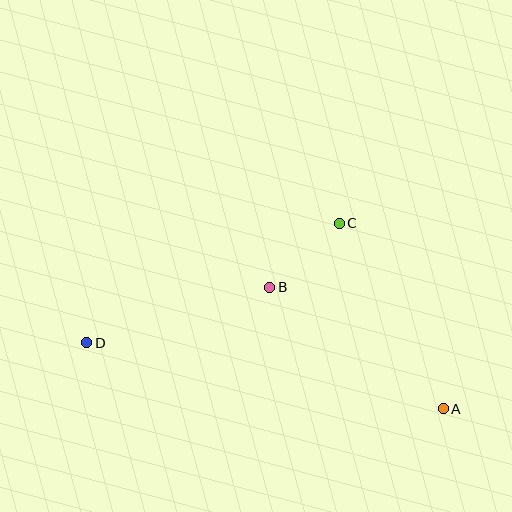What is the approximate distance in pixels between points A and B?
The distance between A and B is approximately 212 pixels.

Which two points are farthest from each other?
Points A and D are farthest from each other.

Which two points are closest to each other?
Points B and C are closest to each other.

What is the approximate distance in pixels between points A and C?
The distance between A and C is approximately 213 pixels.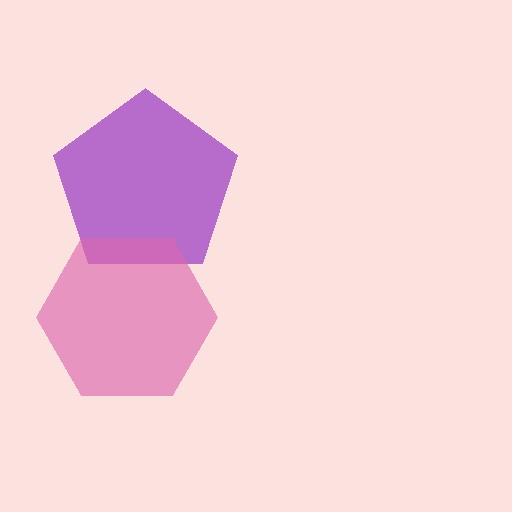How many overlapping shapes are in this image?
There are 2 overlapping shapes in the image.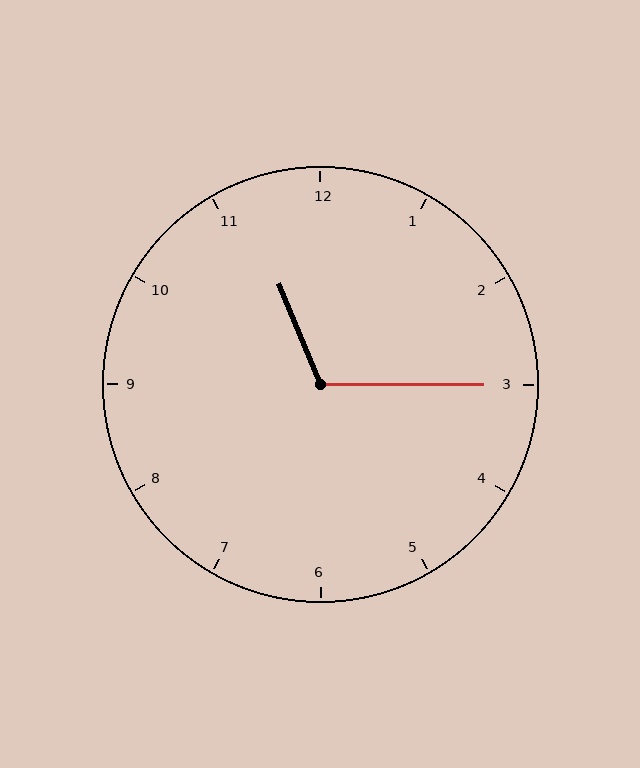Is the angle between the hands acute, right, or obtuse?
It is obtuse.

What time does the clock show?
11:15.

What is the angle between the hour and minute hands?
Approximately 112 degrees.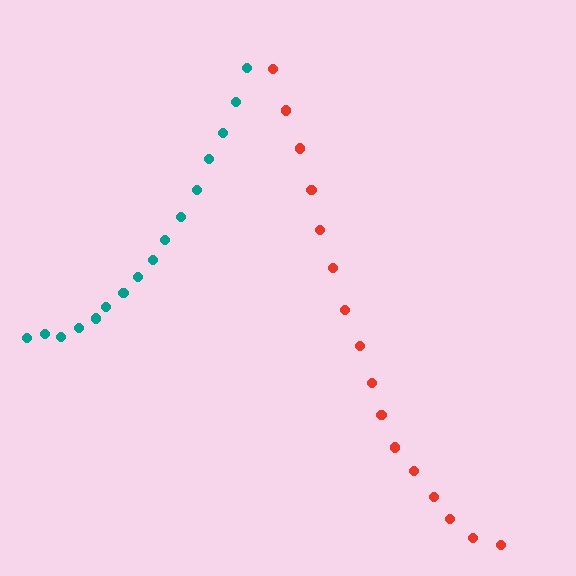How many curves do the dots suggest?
There are 2 distinct paths.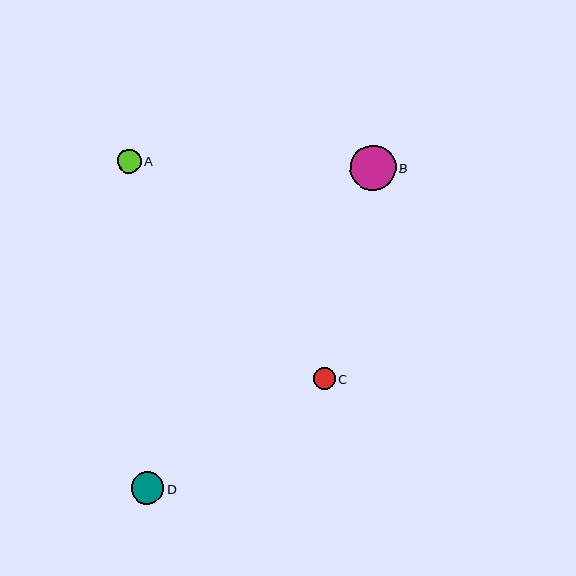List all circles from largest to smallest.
From largest to smallest: B, D, A, C.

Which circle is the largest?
Circle B is the largest with a size of approximately 45 pixels.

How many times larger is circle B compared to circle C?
Circle B is approximately 2.0 times the size of circle C.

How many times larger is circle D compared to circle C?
Circle D is approximately 1.5 times the size of circle C.